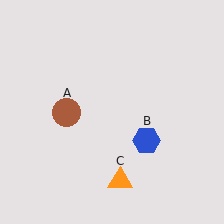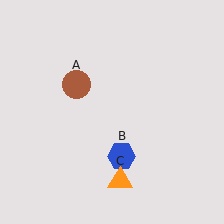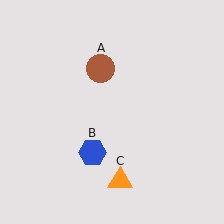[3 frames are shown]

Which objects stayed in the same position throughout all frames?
Orange triangle (object C) remained stationary.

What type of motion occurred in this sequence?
The brown circle (object A), blue hexagon (object B) rotated clockwise around the center of the scene.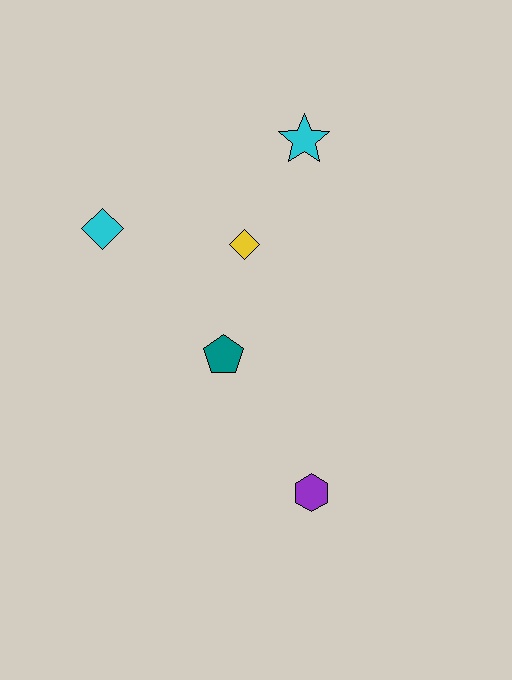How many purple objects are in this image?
There is 1 purple object.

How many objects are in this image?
There are 5 objects.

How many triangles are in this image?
There are no triangles.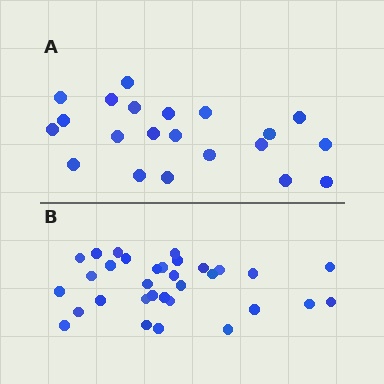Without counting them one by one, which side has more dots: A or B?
Region B (the bottom region) has more dots.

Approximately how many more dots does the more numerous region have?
Region B has roughly 12 or so more dots than region A.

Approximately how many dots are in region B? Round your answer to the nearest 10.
About 30 dots. (The exact count is 32, which rounds to 30.)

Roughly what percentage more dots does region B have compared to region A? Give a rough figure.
About 50% more.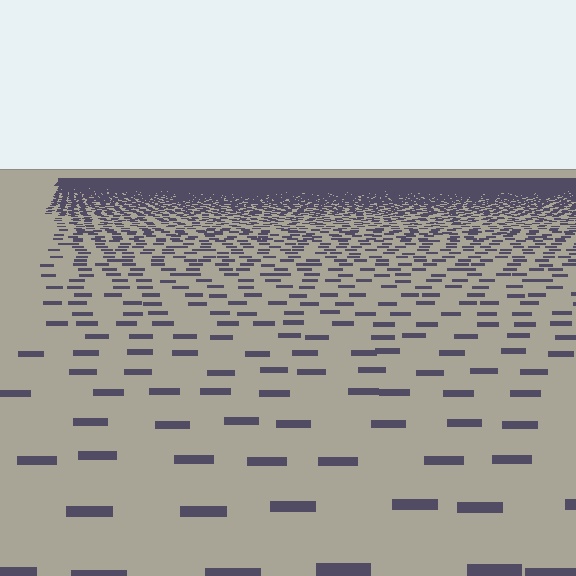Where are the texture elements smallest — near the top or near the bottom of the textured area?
Near the top.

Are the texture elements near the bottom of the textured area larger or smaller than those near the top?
Larger. Near the bottom, elements are closer to the viewer and appear at a bigger on-screen size.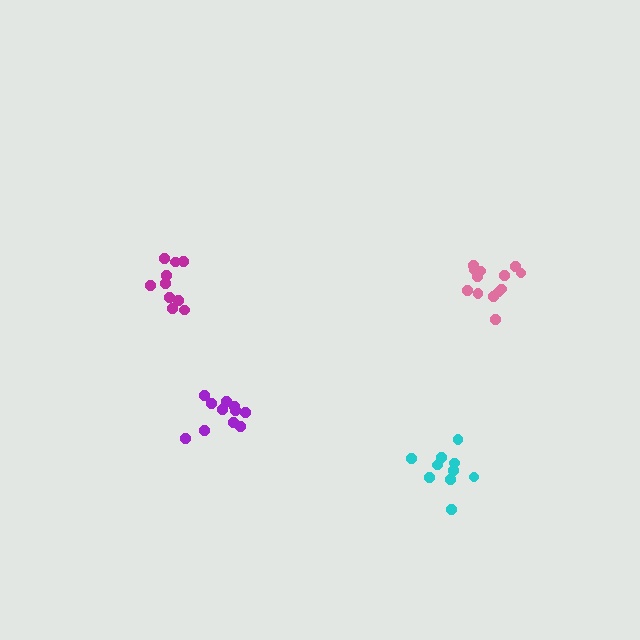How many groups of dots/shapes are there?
There are 4 groups.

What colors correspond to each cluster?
The clusters are colored: purple, magenta, pink, cyan.